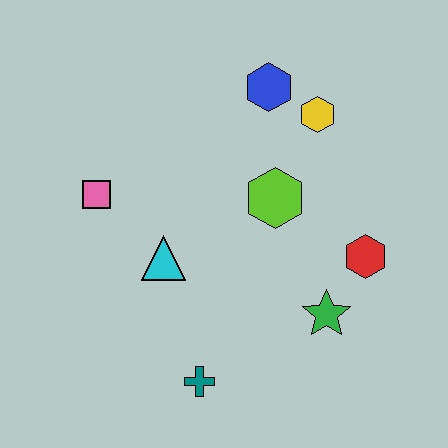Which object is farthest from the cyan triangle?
The yellow hexagon is farthest from the cyan triangle.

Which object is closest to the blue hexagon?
The yellow hexagon is closest to the blue hexagon.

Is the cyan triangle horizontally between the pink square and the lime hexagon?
Yes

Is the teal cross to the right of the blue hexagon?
No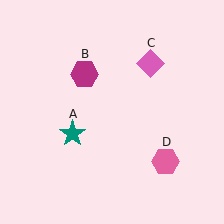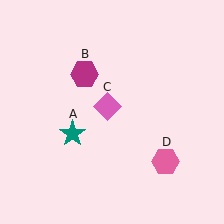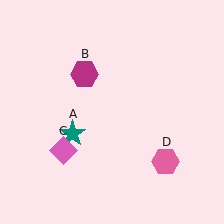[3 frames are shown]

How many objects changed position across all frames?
1 object changed position: pink diamond (object C).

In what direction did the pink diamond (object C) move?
The pink diamond (object C) moved down and to the left.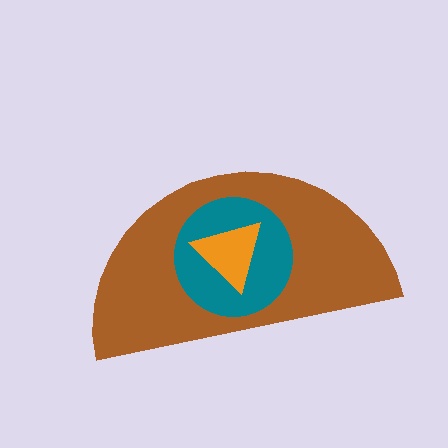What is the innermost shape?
The orange triangle.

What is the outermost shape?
The brown semicircle.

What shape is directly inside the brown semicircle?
The teal circle.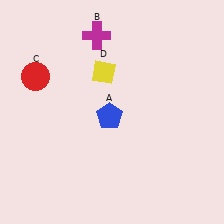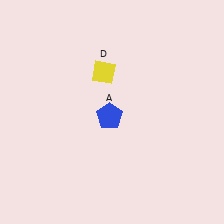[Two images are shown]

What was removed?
The magenta cross (B), the red circle (C) were removed in Image 2.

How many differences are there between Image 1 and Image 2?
There are 2 differences between the two images.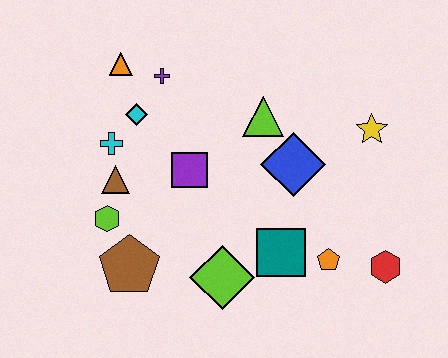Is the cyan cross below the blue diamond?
No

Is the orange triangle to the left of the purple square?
Yes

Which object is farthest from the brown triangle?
The red hexagon is farthest from the brown triangle.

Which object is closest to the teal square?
The orange pentagon is closest to the teal square.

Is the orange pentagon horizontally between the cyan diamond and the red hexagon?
Yes